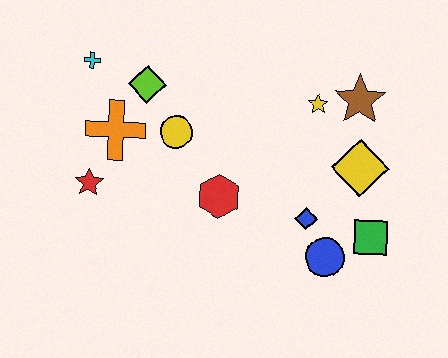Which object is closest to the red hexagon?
The yellow circle is closest to the red hexagon.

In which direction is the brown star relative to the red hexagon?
The brown star is to the right of the red hexagon.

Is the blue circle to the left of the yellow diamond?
Yes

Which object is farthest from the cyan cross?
The green square is farthest from the cyan cross.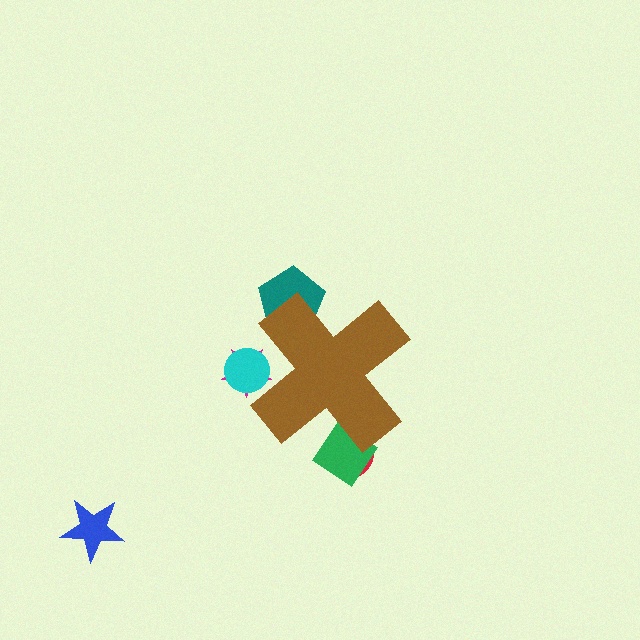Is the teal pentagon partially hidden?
Yes, the teal pentagon is partially hidden behind the brown cross.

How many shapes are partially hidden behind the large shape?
5 shapes are partially hidden.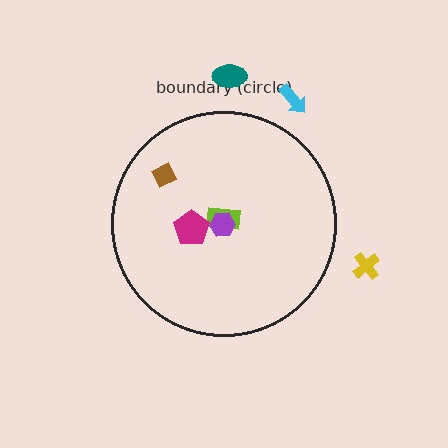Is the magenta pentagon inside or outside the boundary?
Inside.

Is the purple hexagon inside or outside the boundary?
Inside.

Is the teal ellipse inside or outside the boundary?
Outside.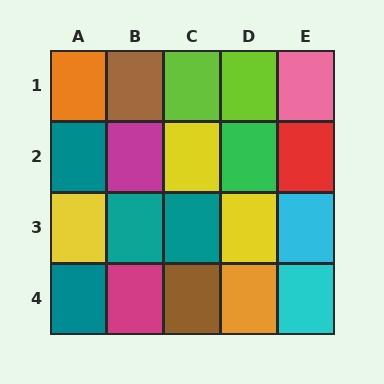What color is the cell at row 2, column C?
Yellow.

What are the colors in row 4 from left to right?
Teal, magenta, brown, orange, cyan.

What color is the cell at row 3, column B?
Teal.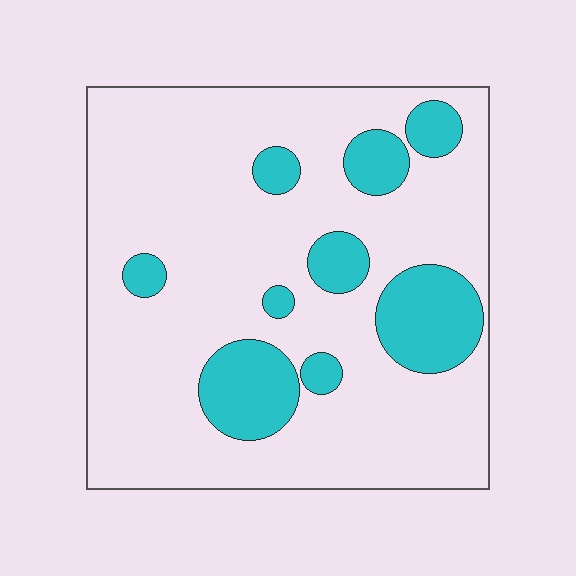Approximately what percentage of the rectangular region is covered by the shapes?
Approximately 20%.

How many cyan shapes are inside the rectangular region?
9.